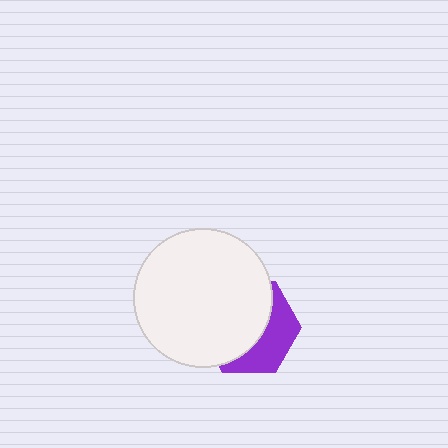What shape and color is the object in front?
The object in front is a white circle.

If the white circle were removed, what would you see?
You would see the complete purple hexagon.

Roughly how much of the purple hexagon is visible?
A small part of it is visible (roughly 38%).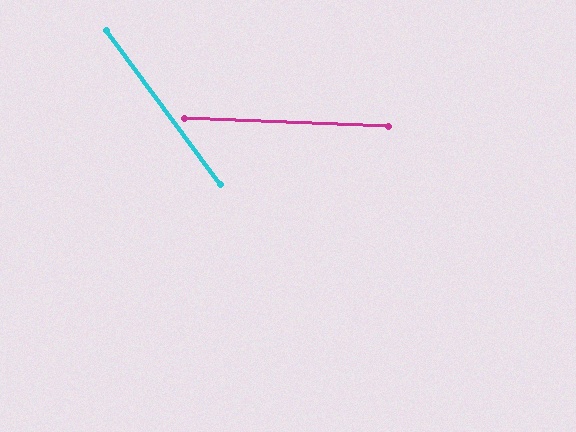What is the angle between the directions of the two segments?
Approximately 51 degrees.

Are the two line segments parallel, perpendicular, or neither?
Neither parallel nor perpendicular — they differ by about 51°.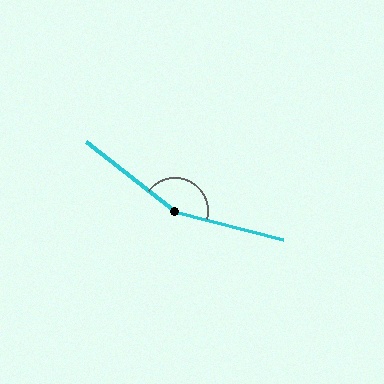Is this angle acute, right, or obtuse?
It is obtuse.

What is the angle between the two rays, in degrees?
Approximately 157 degrees.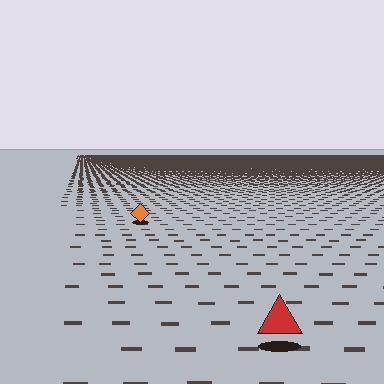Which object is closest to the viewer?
The red triangle is closest. The texture marks near it are larger and more spread out.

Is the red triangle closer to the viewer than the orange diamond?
Yes. The red triangle is closer — you can tell from the texture gradient: the ground texture is coarser near it.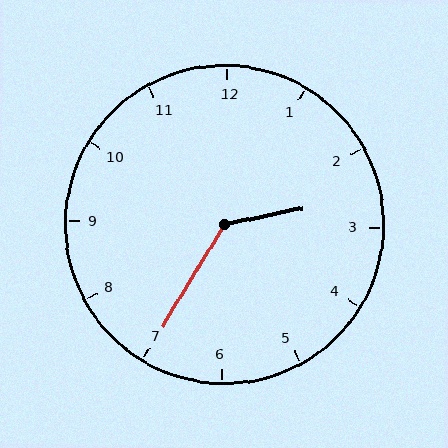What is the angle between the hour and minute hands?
Approximately 132 degrees.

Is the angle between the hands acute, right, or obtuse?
It is obtuse.